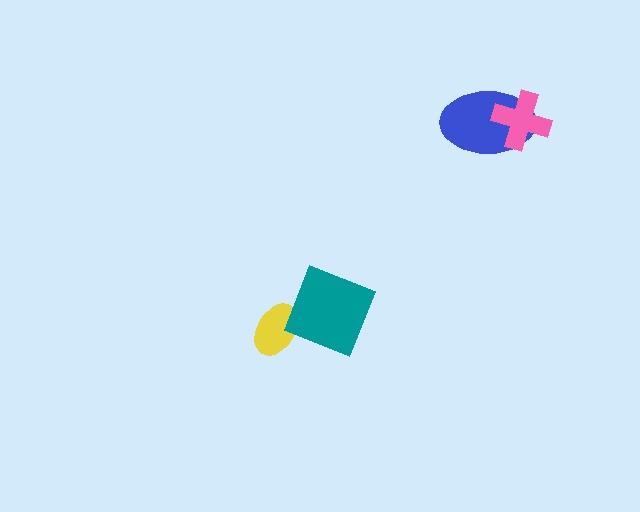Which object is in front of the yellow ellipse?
The teal diamond is in front of the yellow ellipse.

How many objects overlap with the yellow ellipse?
1 object overlaps with the yellow ellipse.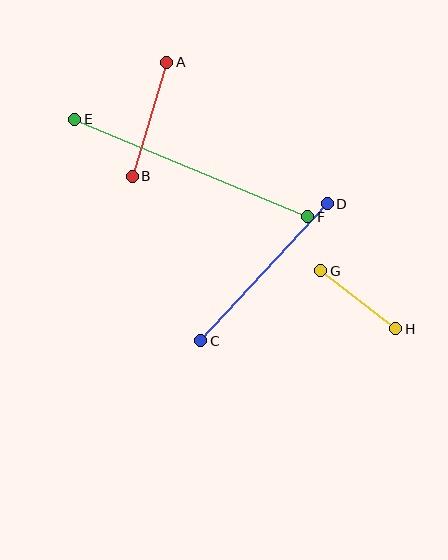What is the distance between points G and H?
The distance is approximately 95 pixels.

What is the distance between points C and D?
The distance is approximately 187 pixels.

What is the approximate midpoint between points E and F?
The midpoint is at approximately (191, 168) pixels.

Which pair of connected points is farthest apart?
Points E and F are farthest apart.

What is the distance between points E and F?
The distance is approximately 253 pixels.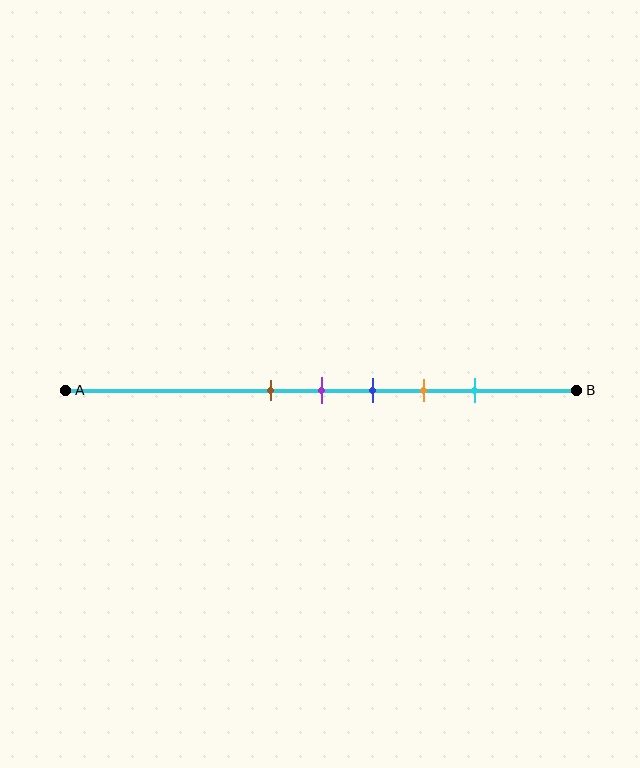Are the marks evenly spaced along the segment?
Yes, the marks are approximately evenly spaced.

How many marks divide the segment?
There are 5 marks dividing the segment.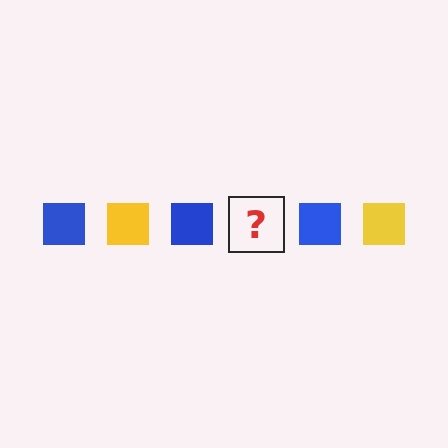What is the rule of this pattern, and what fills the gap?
The rule is that the pattern cycles through blue, yellow squares. The gap should be filled with a yellow square.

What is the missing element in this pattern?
The missing element is a yellow square.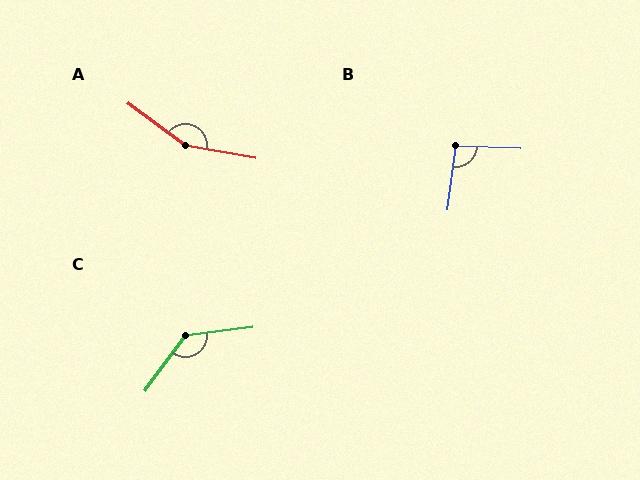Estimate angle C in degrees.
Approximately 133 degrees.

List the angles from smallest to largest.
B (96°), C (133°), A (154°).